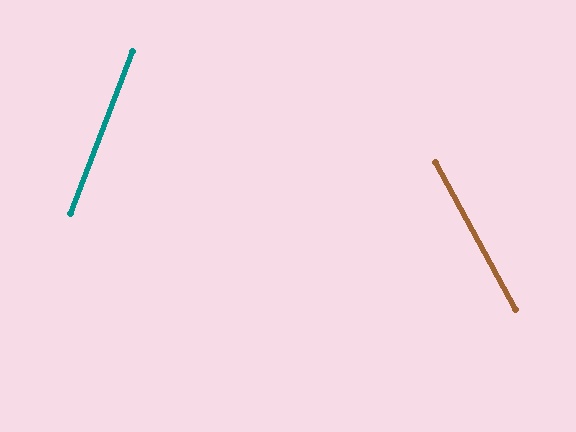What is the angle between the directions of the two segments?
Approximately 50 degrees.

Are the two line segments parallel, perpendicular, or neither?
Neither parallel nor perpendicular — they differ by about 50°.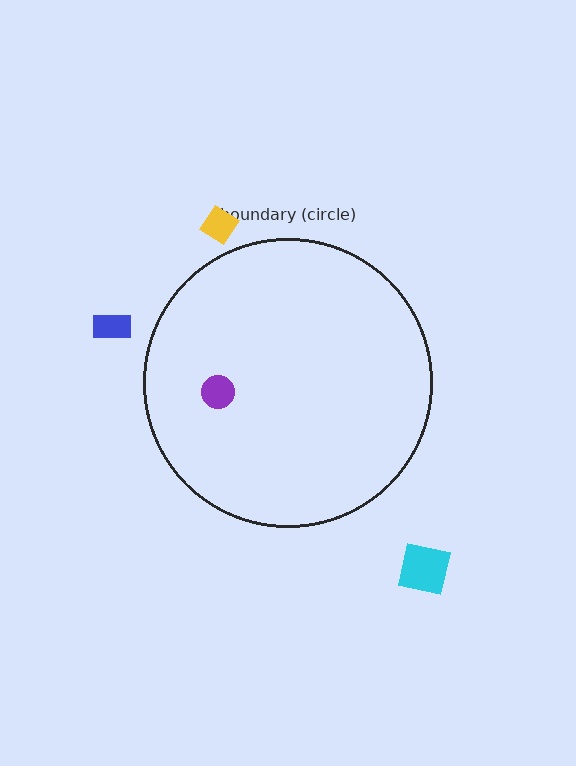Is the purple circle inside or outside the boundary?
Inside.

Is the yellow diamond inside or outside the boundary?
Outside.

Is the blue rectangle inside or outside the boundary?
Outside.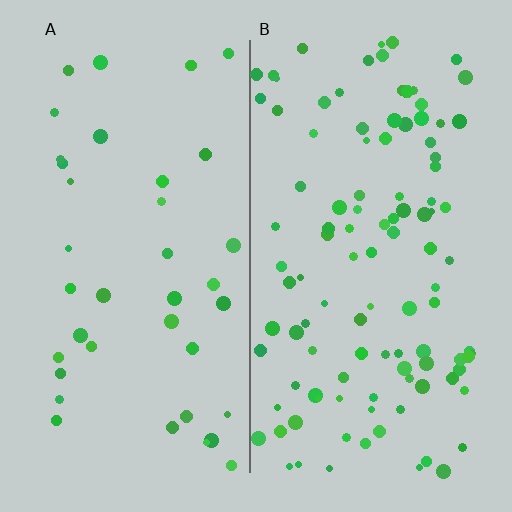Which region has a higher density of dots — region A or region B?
B (the right).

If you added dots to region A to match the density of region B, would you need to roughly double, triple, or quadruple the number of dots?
Approximately triple.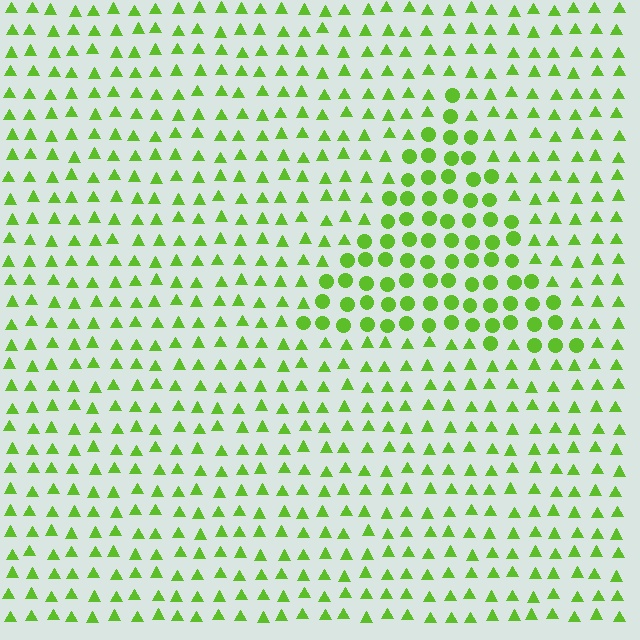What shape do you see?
I see a triangle.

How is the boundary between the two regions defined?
The boundary is defined by a change in element shape: circles inside vs. triangles outside. All elements share the same color and spacing.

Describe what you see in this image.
The image is filled with small lime elements arranged in a uniform grid. A triangle-shaped region contains circles, while the surrounding area contains triangles. The boundary is defined purely by the change in element shape.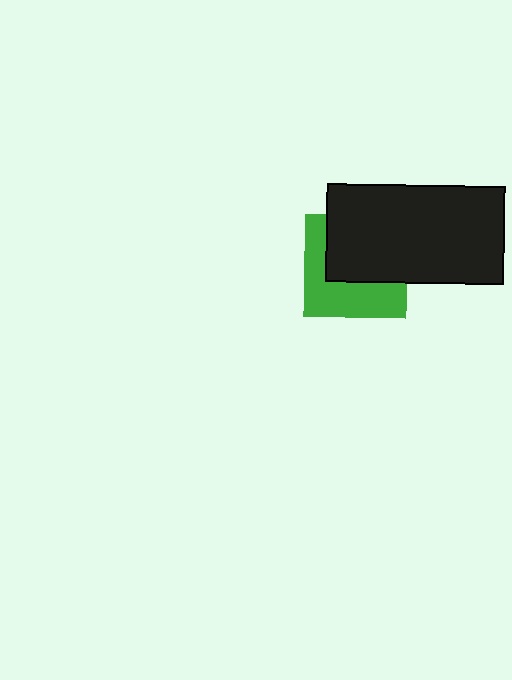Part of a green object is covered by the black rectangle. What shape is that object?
It is a square.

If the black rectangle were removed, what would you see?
You would see the complete green square.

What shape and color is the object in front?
The object in front is a black rectangle.